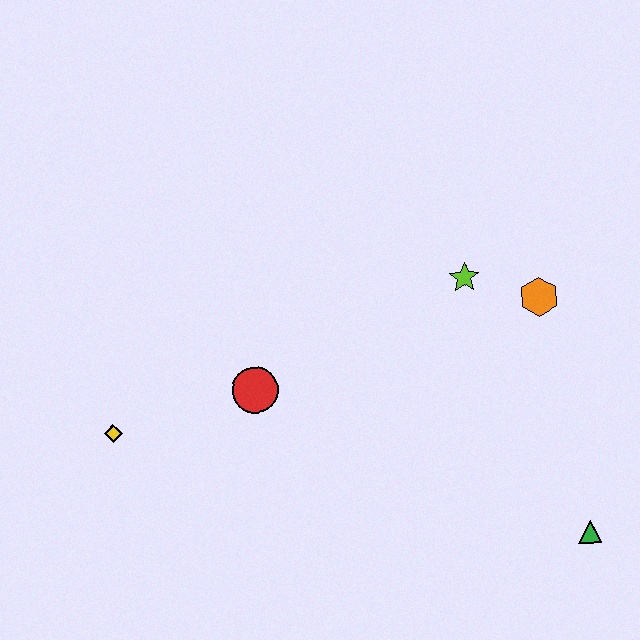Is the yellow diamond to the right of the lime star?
No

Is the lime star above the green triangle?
Yes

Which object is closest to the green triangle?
The orange hexagon is closest to the green triangle.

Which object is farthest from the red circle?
The green triangle is farthest from the red circle.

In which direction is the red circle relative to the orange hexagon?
The red circle is to the left of the orange hexagon.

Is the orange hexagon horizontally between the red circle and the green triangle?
Yes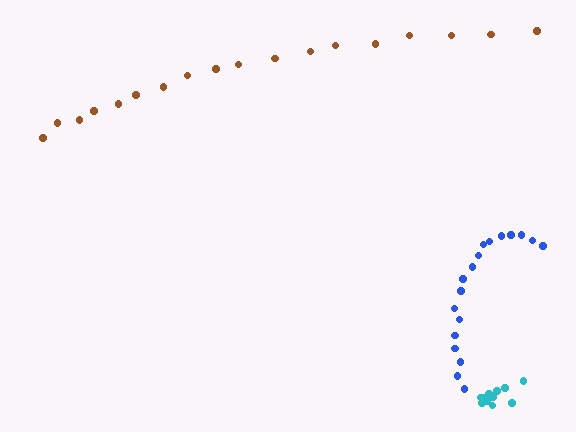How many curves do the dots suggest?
There are 3 distinct paths.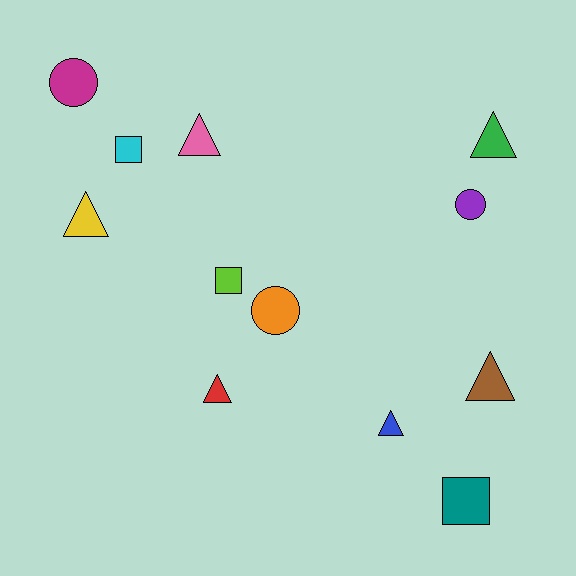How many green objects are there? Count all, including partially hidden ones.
There is 1 green object.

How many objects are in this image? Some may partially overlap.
There are 12 objects.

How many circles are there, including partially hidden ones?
There are 3 circles.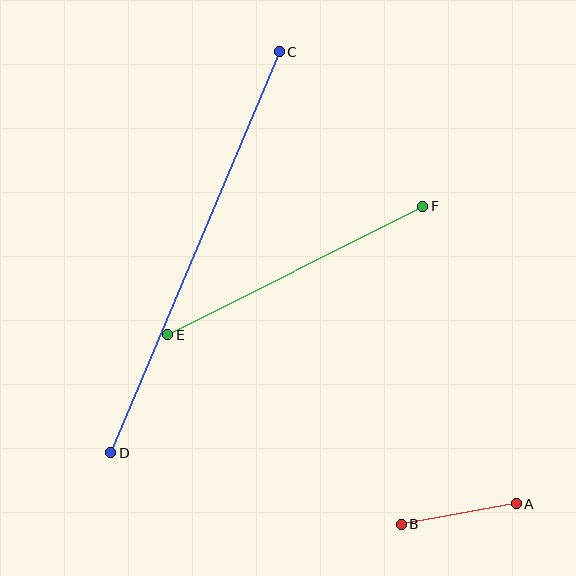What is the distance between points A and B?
The distance is approximately 117 pixels.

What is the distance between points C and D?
The distance is approximately 435 pixels.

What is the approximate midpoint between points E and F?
The midpoint is at approximately (295, 270) pixels.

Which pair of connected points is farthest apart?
Points C and D are farthest apart.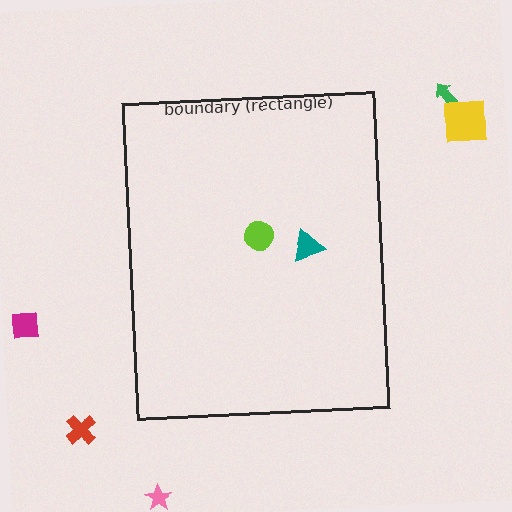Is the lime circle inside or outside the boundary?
Inside.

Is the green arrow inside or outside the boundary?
Outside.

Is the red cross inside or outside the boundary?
Outside.